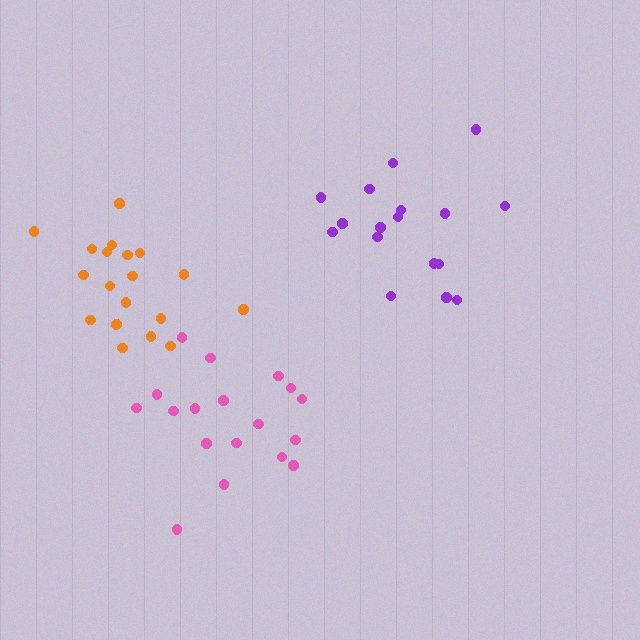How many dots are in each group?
Group 1: 18 dots, Group 2: 17 dots, Group 3: 19 dots (54 total).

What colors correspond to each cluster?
The clusters are colored: pink, purple, orange.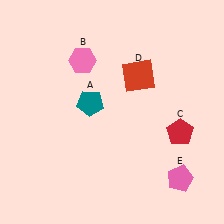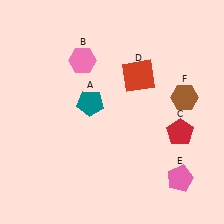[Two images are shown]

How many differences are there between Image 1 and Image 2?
There is 1 difference between the two images.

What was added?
A brown hexagon (F) was added in Image 2.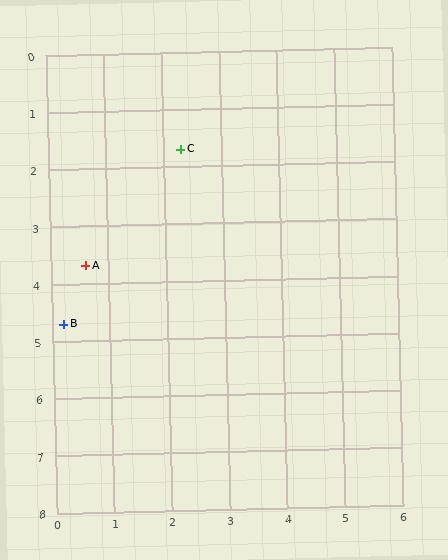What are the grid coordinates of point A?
Point A is at approximately (0.6, 3.7).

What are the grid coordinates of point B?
Point B is at approximately (0.2, 4.7).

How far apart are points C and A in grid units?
Points C and A are about 2.6 grid units apart.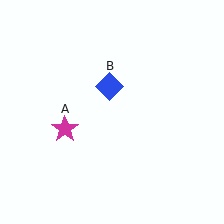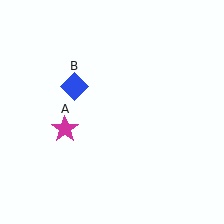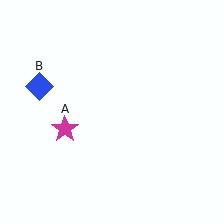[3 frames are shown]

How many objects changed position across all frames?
1 object changed position: blue diamond (object B).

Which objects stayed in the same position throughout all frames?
Magenta star (object A) remained stationary.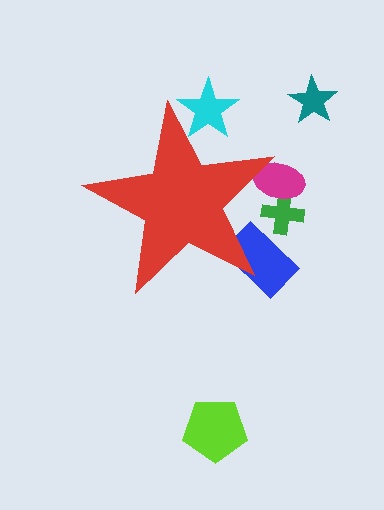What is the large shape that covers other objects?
A red star.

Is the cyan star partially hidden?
Yes, the cyan star is partially hidden behind the red star.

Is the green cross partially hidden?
Yes, the green cross is partially hidden behind the red star.